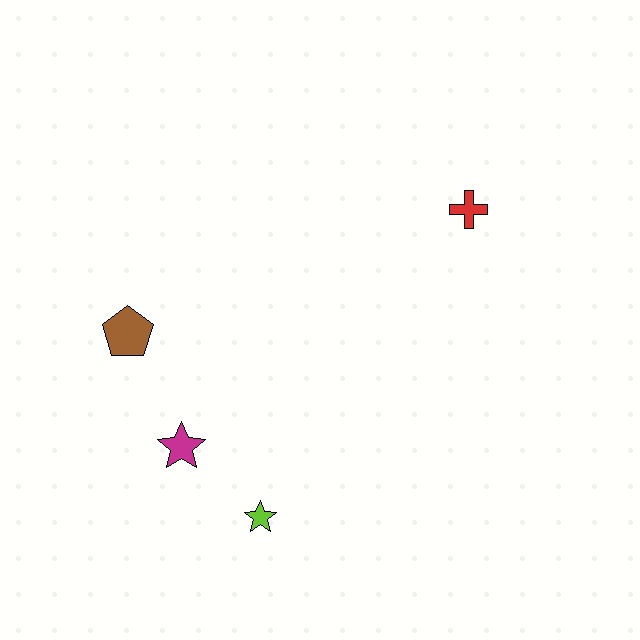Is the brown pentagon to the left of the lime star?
Yes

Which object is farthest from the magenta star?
The red cross is farthest from the magenta star.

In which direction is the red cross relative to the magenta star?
The red cross is to the right of the magenta star.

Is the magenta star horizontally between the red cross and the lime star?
No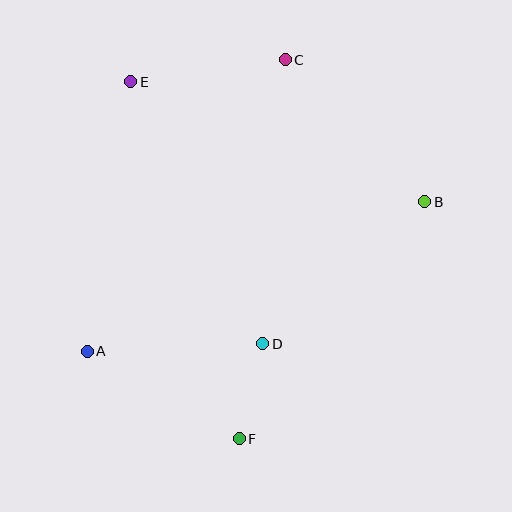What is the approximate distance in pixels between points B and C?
The distance between B and C is approximately 199 pixels.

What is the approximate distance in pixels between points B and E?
The distance between B and E is approximately 317 pixels.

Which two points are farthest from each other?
Points C and F are farthest from each other.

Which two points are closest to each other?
Points D and F are closest to each other.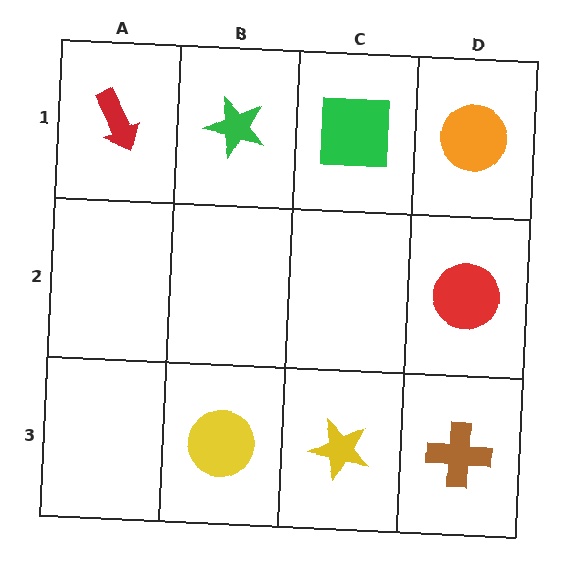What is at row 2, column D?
A red circle.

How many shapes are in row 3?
3 shapes.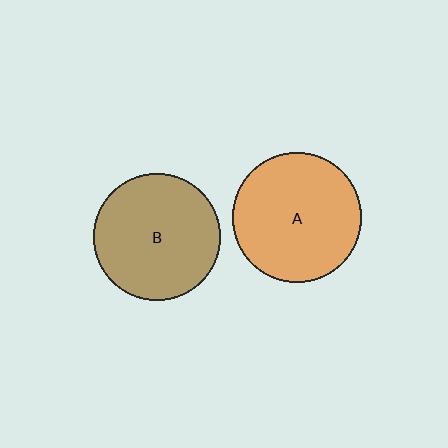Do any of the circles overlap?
No, none of the circles overlap.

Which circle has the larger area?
Circle A (orange).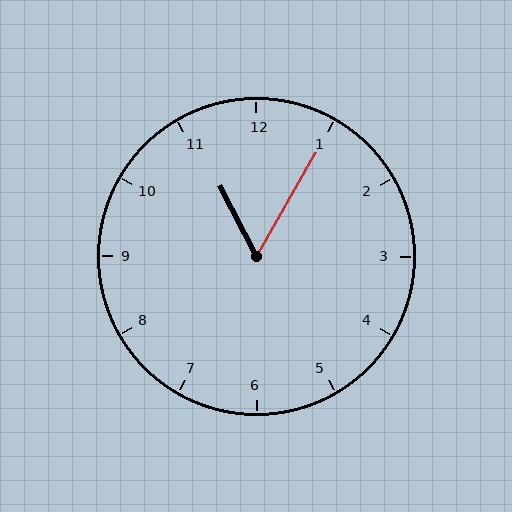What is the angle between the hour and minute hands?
Approximately 58 degrees.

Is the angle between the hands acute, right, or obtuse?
It is acute.